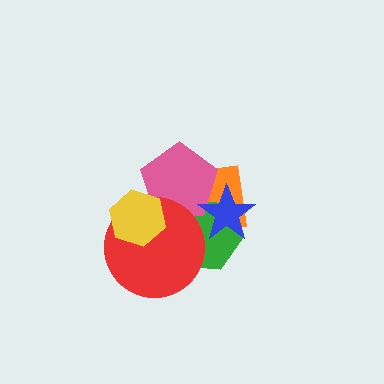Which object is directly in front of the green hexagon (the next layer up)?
The pink pentagon is directly in front of the green hexagon.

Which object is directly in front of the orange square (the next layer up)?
The green hexagon is directly in front of the orange square.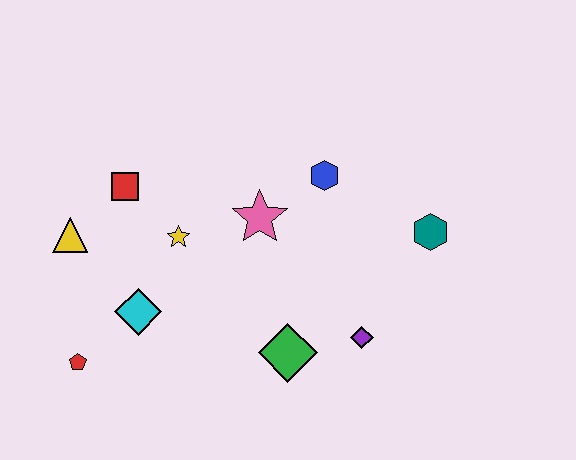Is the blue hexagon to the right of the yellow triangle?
Yes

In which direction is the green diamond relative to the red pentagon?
The green diamond is to the right of the red pentagon.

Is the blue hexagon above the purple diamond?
Yes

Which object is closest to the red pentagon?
The cyan diamond is closest to the red pentagon.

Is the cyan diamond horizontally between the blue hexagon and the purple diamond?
No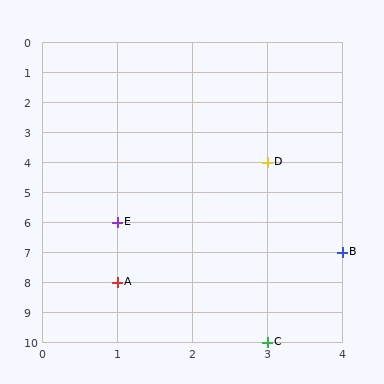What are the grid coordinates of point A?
Point A is at grid coordinates (1, 8).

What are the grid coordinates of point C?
Point C is at grid coordinates (3, 10).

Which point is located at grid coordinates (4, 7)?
Point B is at (4, 7).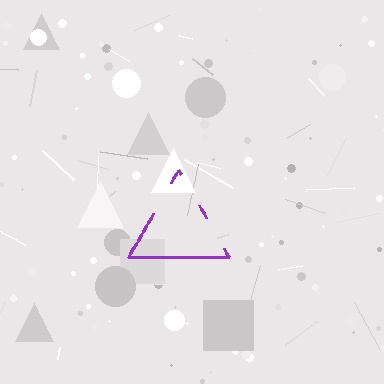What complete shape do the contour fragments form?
The contour fragments form a triangle.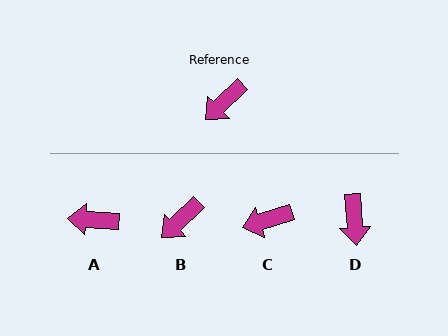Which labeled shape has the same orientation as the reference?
B.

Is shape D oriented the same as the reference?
No, it is off by about 51 degrees.